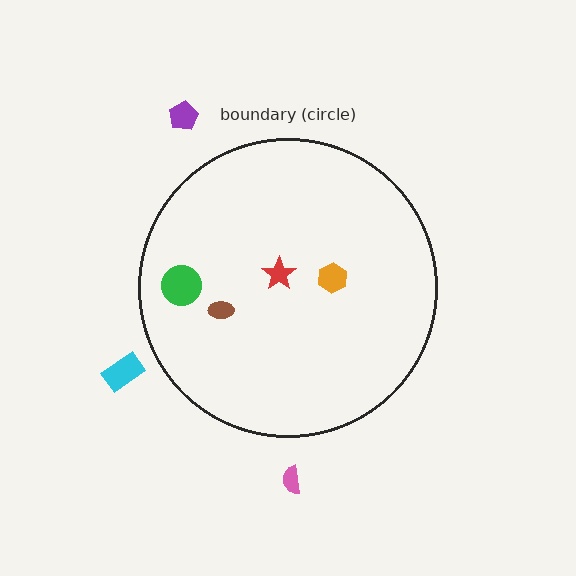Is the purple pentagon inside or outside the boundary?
Outside.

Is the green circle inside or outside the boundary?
Inside.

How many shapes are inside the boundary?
4 inside, 3 outside.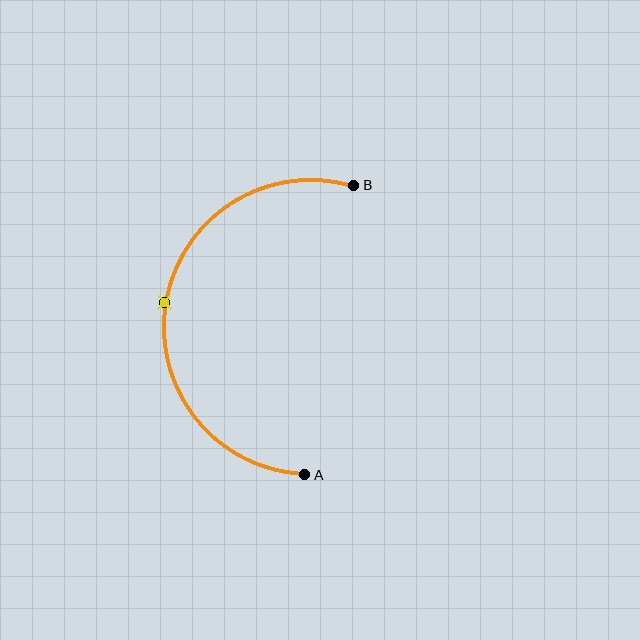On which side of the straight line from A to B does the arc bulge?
The arc bulges to the left of the straight line connecting A and B.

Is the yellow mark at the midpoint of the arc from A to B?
Yes. The yellow mark lies on the arc at equal arc-length from both A and B — it is the arc midpoint.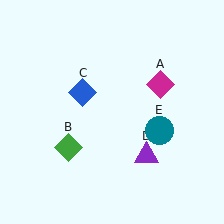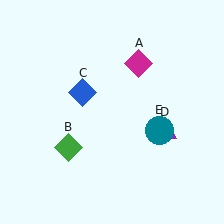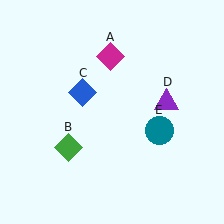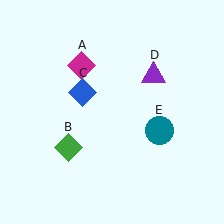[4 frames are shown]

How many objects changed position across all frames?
2 objects changed position: magenta diamond (object A), purple triangle (object D).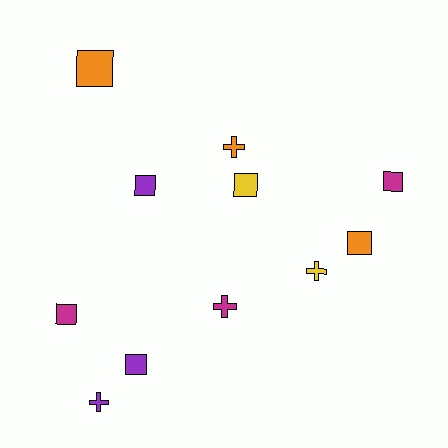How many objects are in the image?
There are 11 objects.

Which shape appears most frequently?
Square, with 7 objects.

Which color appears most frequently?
Orange, with 3 objects.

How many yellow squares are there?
There is 1 yellow square.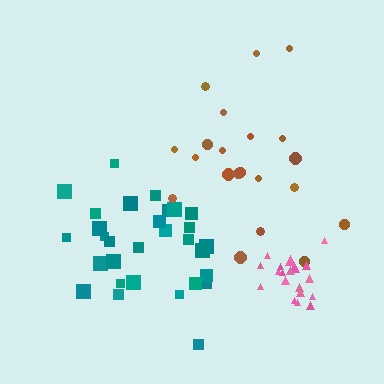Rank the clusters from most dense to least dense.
pink, teal, brown.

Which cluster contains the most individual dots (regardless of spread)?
Teal (30).